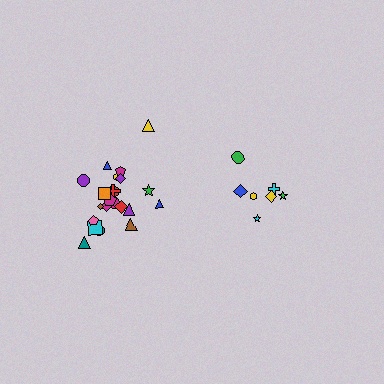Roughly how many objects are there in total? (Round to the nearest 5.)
Roughly 30 objects in total.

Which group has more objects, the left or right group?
The left group.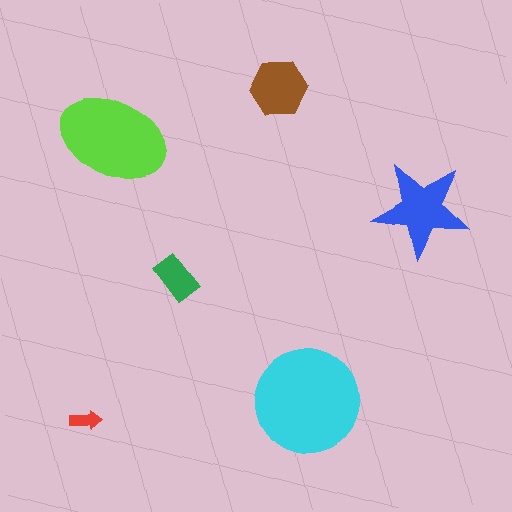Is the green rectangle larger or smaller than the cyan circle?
Smaller.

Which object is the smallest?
The red arrow.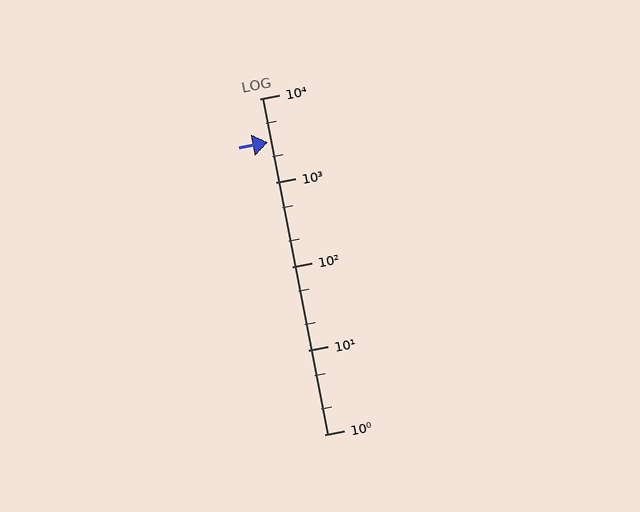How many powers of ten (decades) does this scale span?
The scale spans 4 decades, from 1 to 10000.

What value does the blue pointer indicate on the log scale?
The pointer indicates approximately 3000.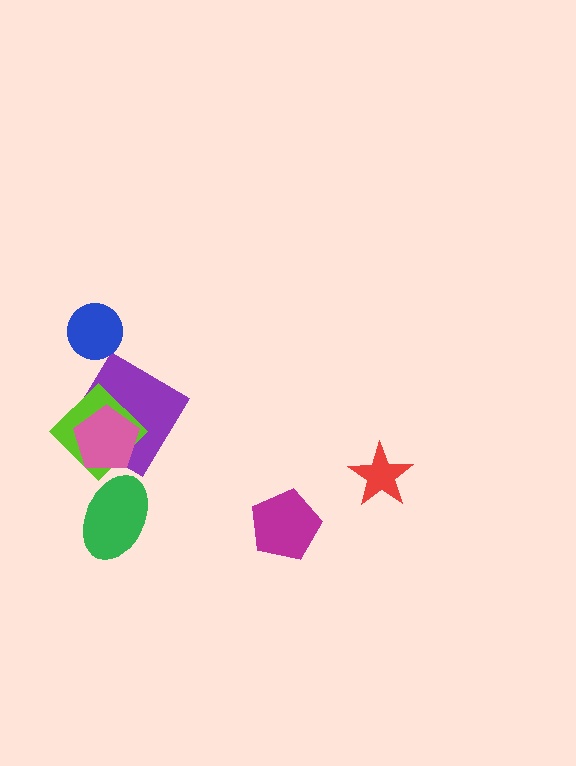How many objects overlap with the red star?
0 objects overlap with the red star.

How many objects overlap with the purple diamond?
2 objects overlap with the purple diamond.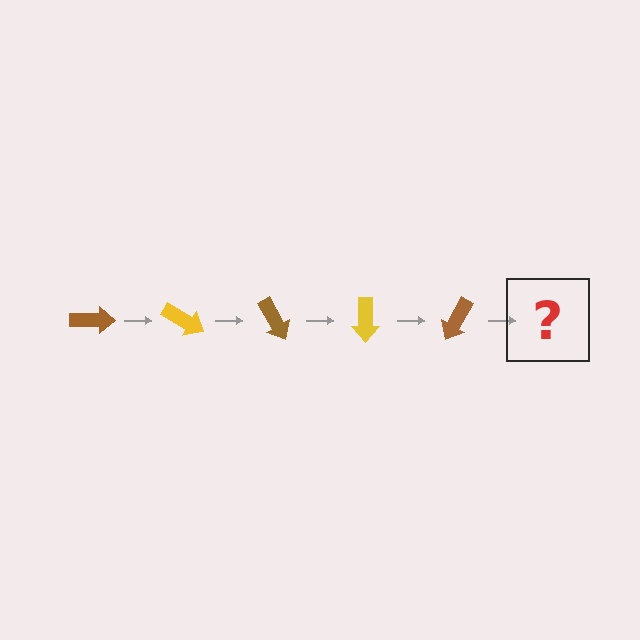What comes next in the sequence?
The next element should be a yellow arrow, rotated 150 degrees from the start.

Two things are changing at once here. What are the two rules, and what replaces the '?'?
The two rules are that it rotates 30 degrees each step and the color cycles through brown and yellow. The '?' should be a yellow arrow, rotated 150 degrees from the start.